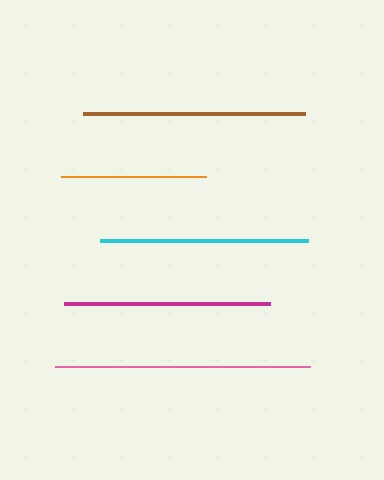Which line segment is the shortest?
The orange line is the shortest at approximately 146 pixels.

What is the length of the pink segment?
The pink segment is approximately 255 pixels long.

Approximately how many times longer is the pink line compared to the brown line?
The pink line is approximately 1.1 times the length of the brown line.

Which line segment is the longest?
The pink line is the longest at approximately 255 pixels.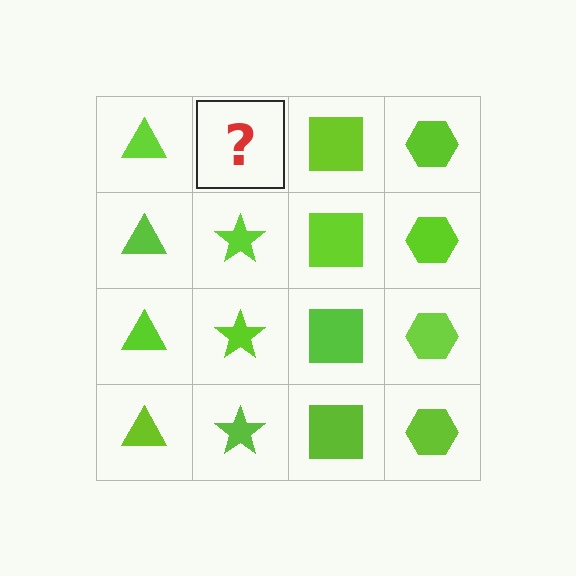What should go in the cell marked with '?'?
The missing cell should contain a lime star.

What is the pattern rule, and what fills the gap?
The rule is that each column has a consistent shape. The gap should be filled with a lime star.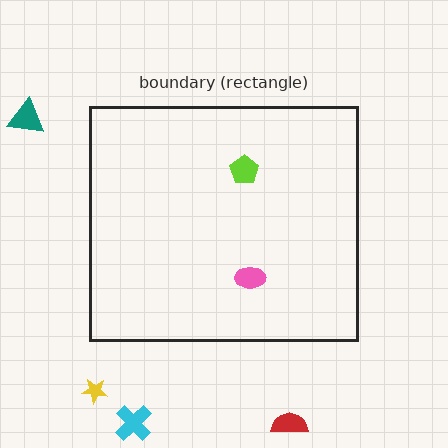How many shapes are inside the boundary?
2 inside, 4 outside.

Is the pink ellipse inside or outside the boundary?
Inside.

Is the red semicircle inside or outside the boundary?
Outside.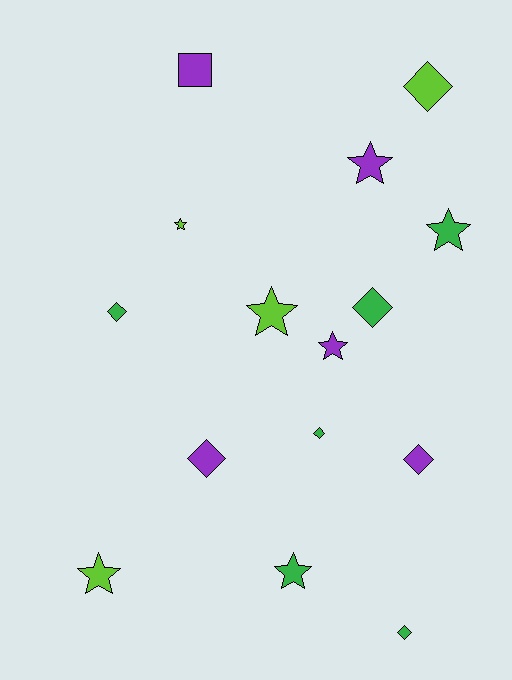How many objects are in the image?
There are 15 objects.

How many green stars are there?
There are 2 green stars.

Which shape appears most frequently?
Star, with 7 objects.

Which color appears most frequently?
Green, with 6 objects.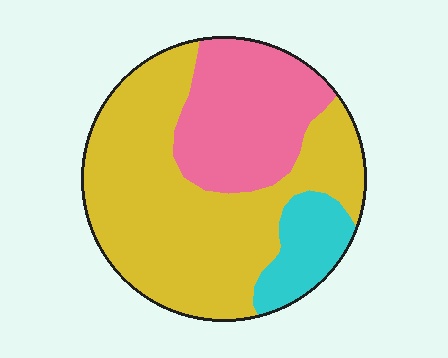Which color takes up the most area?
Yellow, at roughly 60%.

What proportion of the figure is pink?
Pink covers around 30% of the figure.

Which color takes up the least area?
Cyan, at roughly 10%.